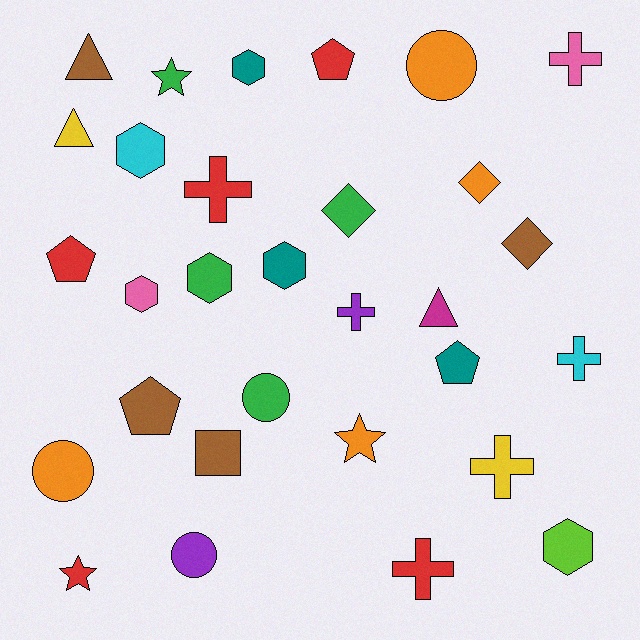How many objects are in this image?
There are 30 objects.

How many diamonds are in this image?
There are 3 diamonds.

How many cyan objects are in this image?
There are 2 cyan objects.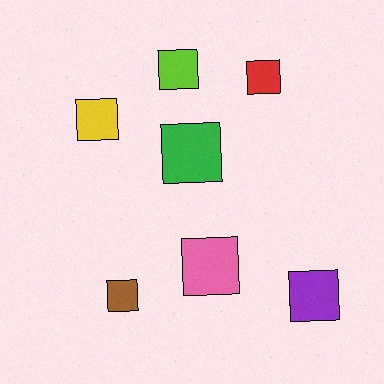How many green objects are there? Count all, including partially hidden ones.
There is 1 green object.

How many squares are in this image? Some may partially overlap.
There are 7 squares.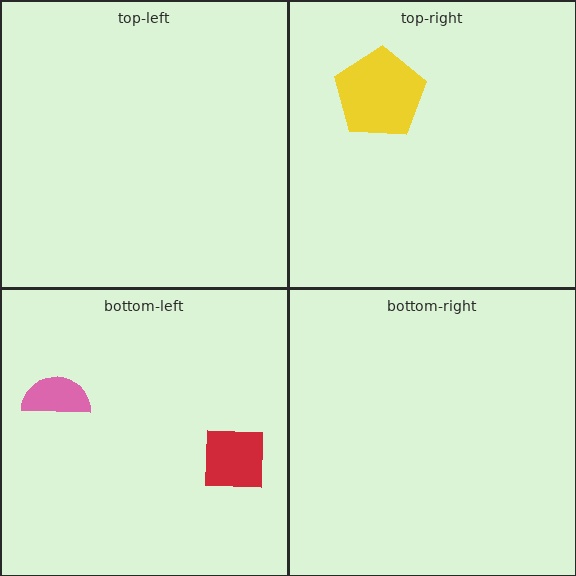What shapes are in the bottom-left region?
The red square, the pink semicircle.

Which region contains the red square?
The bottom-left region.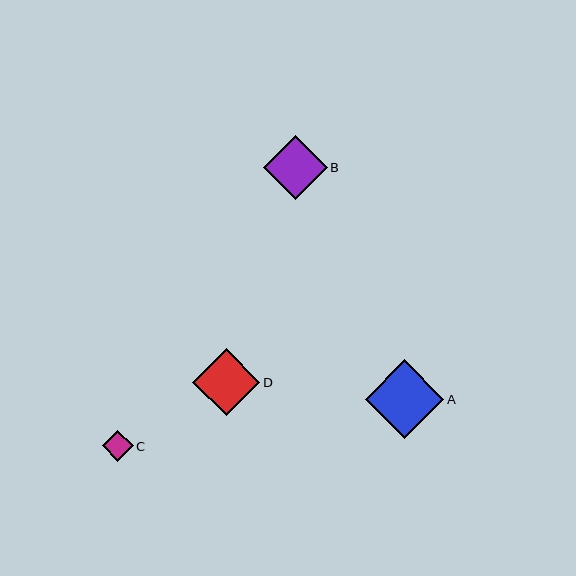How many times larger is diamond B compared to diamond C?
Diamond B is approximately 2.0 times the size of diamond C.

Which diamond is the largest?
Diamond A is the largest with a size of approximately 79 pixels.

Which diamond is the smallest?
Diamond C is the smallest with a size of approximately 31 pixels.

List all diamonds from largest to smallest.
From largest to smallest: A, D, B, C.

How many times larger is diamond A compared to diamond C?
Diamond A is approximately 2.5 times the size of diamond C.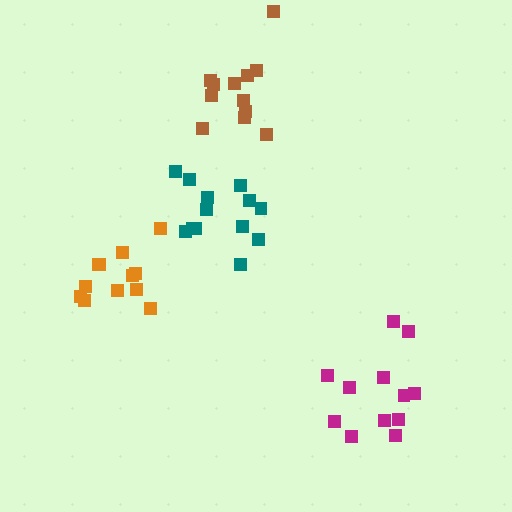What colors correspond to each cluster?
The clusters are colored: orange, brown, teal, magenta.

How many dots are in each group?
Group 1: 12 dots, Group 2: 12 dots, Group 3: 13 dots, Group 4: 12 dots (49 total).